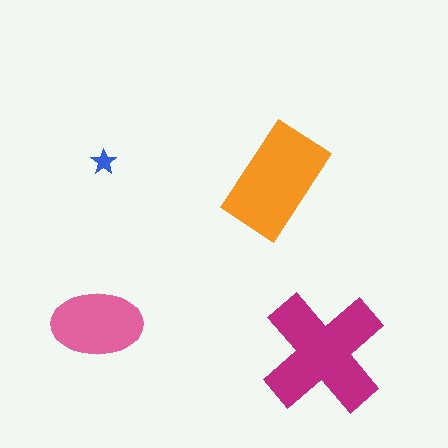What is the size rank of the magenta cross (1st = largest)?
1st.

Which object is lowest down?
The magenta cross is bottommost.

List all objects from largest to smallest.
The magenta cross, the orange rectangle, the pink ellipse, the blue star.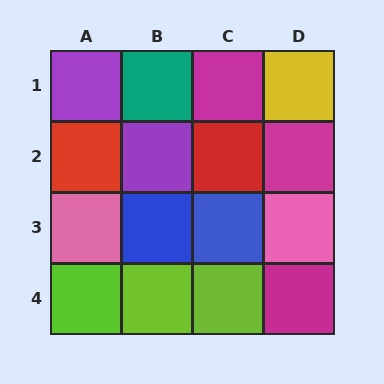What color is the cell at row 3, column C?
Blue.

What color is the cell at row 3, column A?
Pink.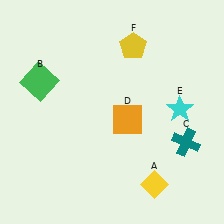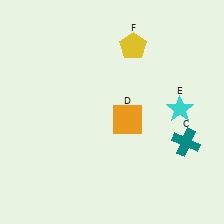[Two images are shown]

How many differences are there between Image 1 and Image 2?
There are 2 differences between the two images.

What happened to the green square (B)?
The green square (B) was removed in Image 2. It was in the top-left area of Image 1.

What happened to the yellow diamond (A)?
The yellow diamond (A) was removed in Image 2. It was in the bottom-right area of Image 1.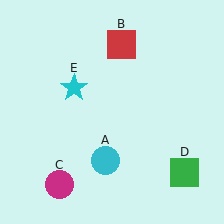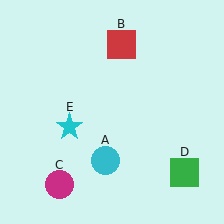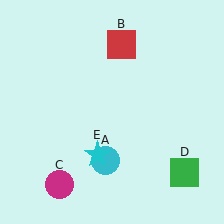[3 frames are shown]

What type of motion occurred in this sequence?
The cyan star (object E) rotated counterclockwise around the center of the scene.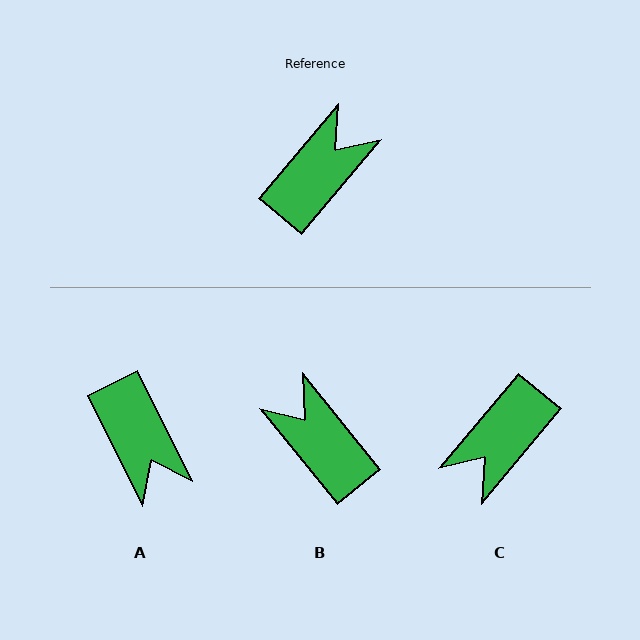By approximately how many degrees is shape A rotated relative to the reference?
Approximately 113 degrees clockwise.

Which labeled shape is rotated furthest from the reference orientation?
C, about 180 degrees away.